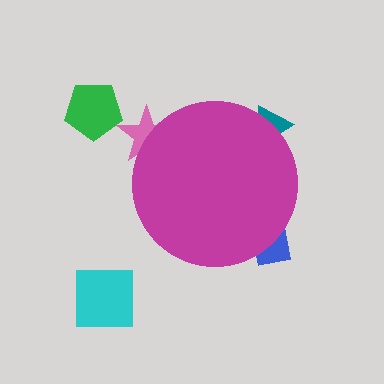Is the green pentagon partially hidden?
No, the green pentagon is fully visible.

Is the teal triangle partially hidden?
Yes, the teal triangle is partially hidden behind the magenta circle.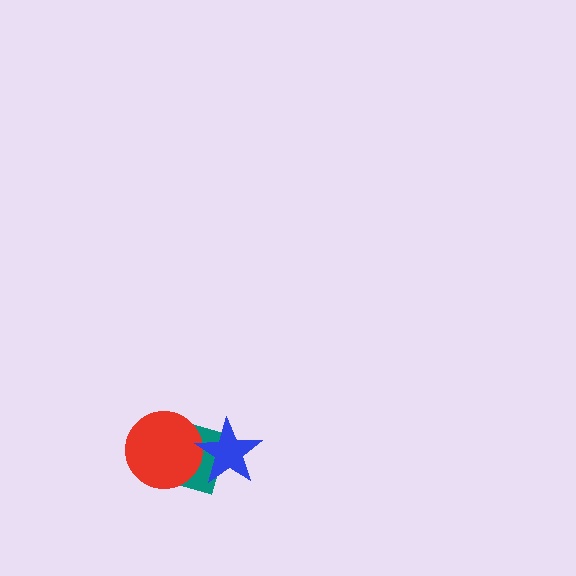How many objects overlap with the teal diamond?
2 objects overlap with the teal diamond.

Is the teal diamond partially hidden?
Yes, it is partially covered by another shape.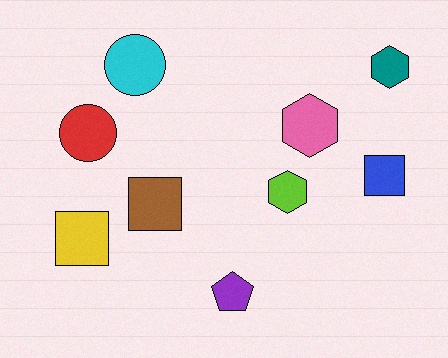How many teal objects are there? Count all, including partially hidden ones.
There is 1 teal object.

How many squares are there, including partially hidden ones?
There are 3 squares.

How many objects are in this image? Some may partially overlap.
There are 9 objects.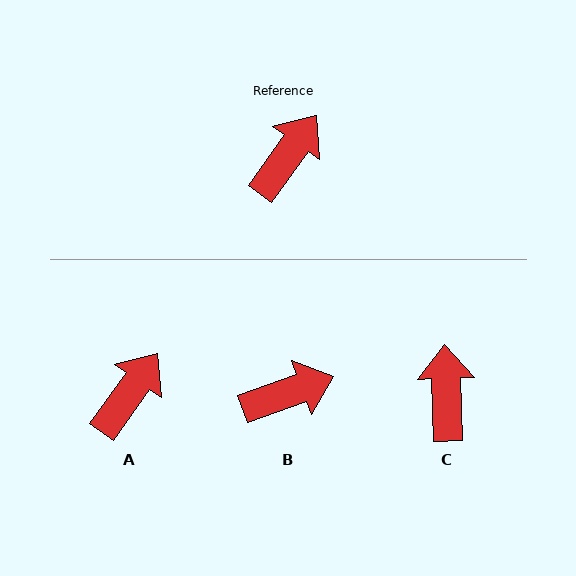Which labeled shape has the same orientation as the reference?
A.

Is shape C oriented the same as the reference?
No, it is off by about 38 degrees.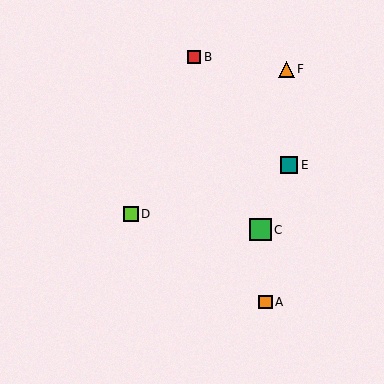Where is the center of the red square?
The center of the red square is at (194, 57).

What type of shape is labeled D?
Shape D is a lime square.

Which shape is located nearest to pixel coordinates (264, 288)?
The orange square (labeled A) at (265, 302) is nearest to that location.